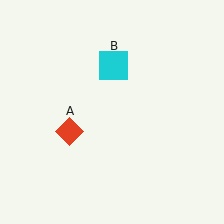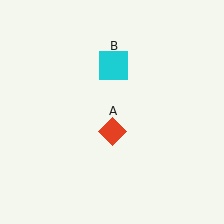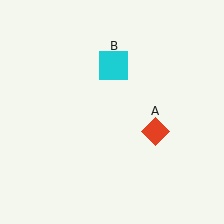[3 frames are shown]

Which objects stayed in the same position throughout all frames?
Cyan square (object B) remained stationary.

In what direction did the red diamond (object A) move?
The red diamond (object A) moved right.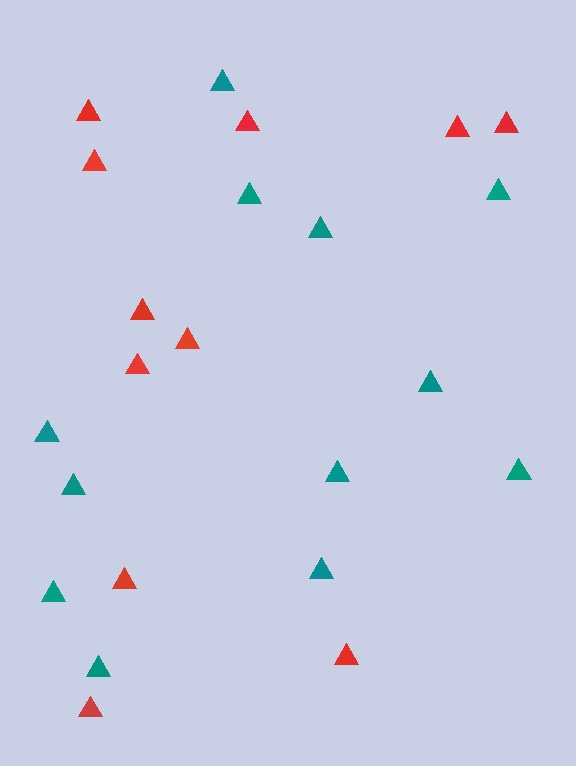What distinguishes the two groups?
There are 2 groups: one group of teal triangles (12) and one group of red triangles (11).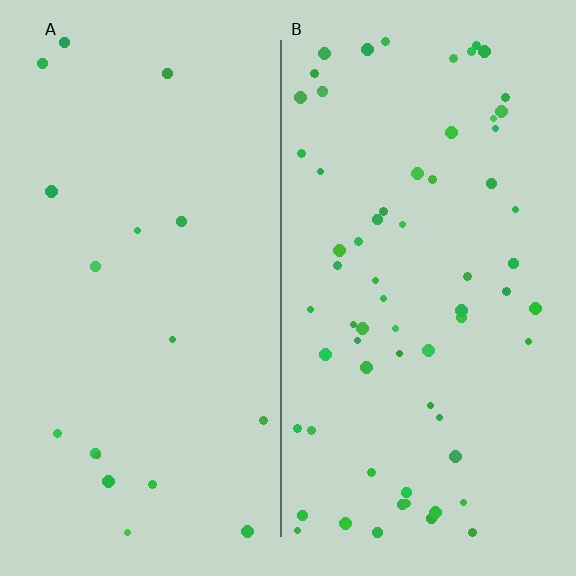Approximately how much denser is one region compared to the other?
Approximately 3.6× — region B over region A.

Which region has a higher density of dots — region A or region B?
B (the right).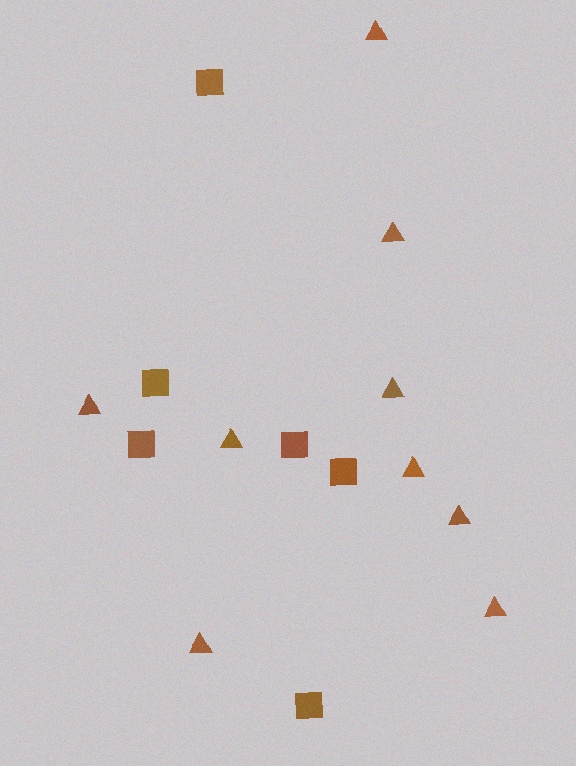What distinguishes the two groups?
There are 2 groups: one group of squares (6) and one group of triangles (9).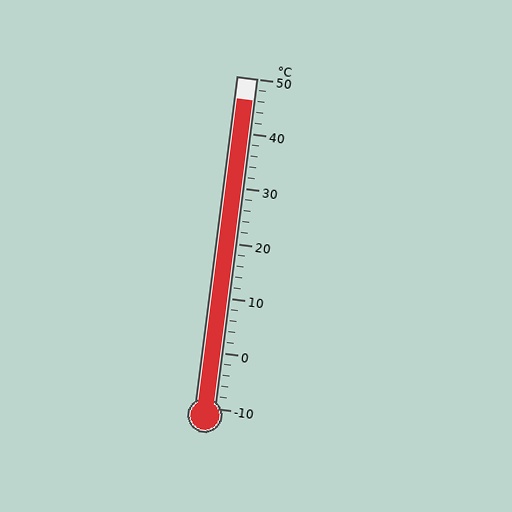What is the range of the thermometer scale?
The thermometer scale ranges from -10°C to 50°C.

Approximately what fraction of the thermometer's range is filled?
The thermometer is filled to approximately 95% of its range.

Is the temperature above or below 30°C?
The temperature is above 30°C.